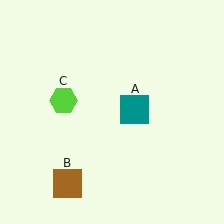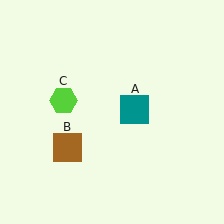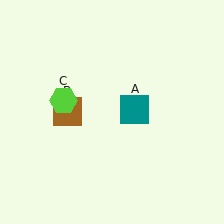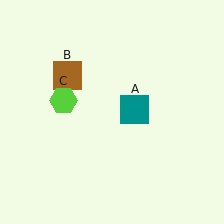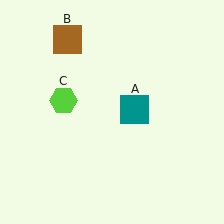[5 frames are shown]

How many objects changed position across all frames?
1 object changed position: brown square (object B).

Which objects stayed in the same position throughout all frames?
Teal square (object A) and lime hexagon (object C) remained stationary.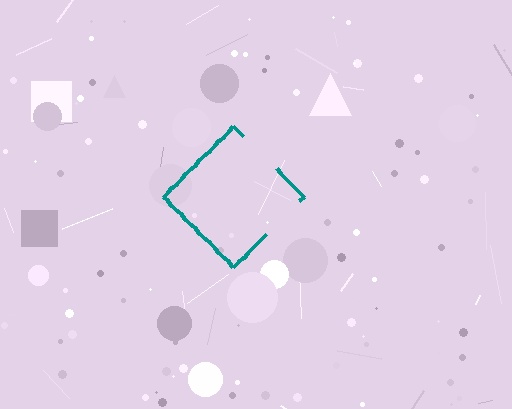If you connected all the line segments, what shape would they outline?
They would outline a diamond.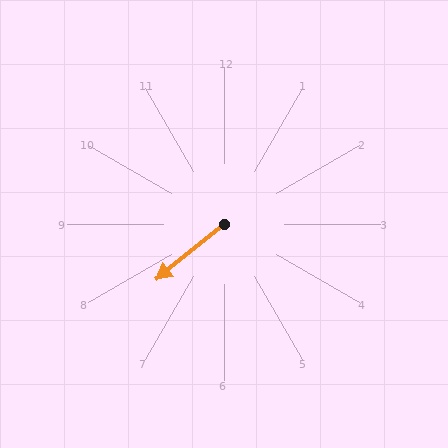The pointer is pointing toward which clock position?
Roughly 8 o'clock.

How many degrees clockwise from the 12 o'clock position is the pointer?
Approximately 231 degrees.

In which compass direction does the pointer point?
Southwest.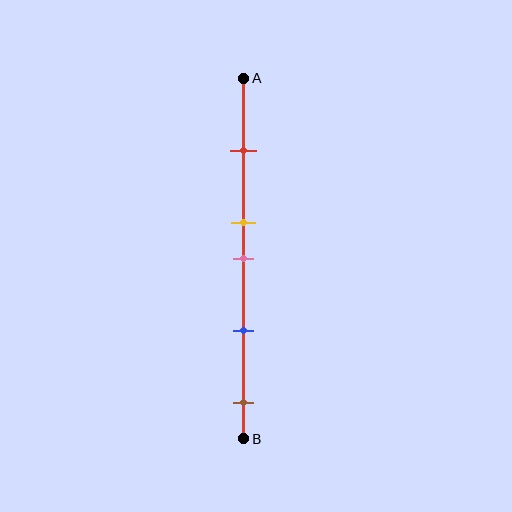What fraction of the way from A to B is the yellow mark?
The yellow mark is approximately 40% (0.4) of the way from A to B.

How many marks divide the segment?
There are 5 marks dividing the segment.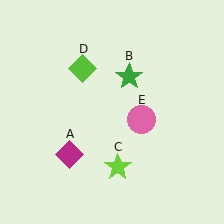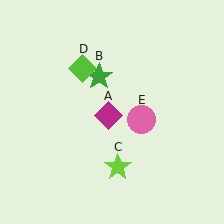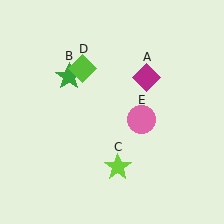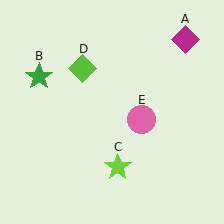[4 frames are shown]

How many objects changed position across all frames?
2 objects changed position: magenta diamond (object A), green star (object B).